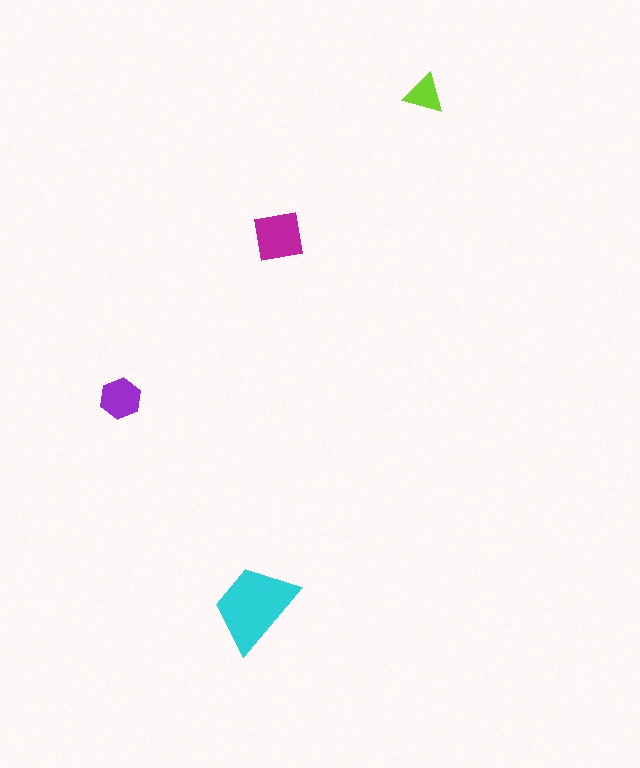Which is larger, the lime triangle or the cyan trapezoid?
The cyan trapezoid.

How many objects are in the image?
There are 4 objects in the image.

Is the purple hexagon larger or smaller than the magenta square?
Smaller.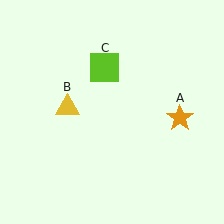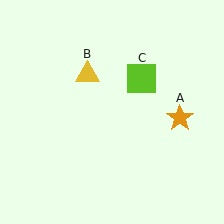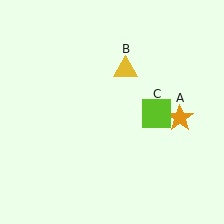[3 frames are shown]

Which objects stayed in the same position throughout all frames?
Orange star (object A) remained stationary.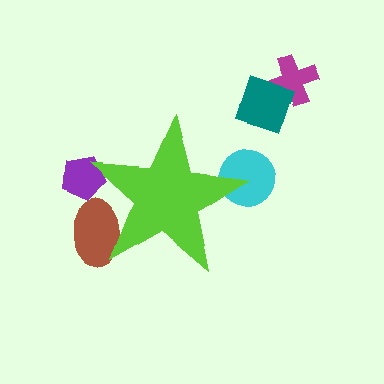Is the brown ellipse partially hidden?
Yes, the brown ellipse is partially hidden behind the lime star.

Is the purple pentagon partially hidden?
Yes, the purple pentagon is partially hidden behind the lime star.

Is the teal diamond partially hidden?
No, the teal diamond is fully visible.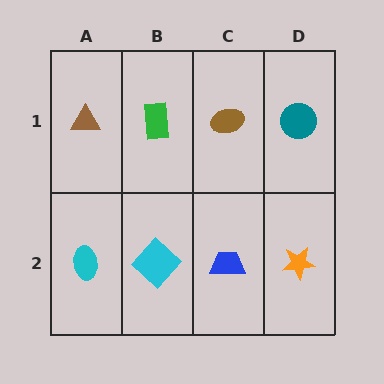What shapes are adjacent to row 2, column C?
A brown ellipse (row 1, column C), a cyan diamond (row 2, column B), an orange star (row 2, column D).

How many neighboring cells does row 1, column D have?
2.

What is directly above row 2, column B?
A green rectangle.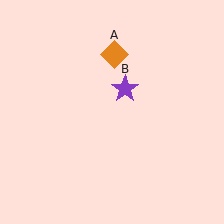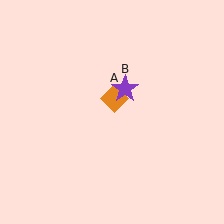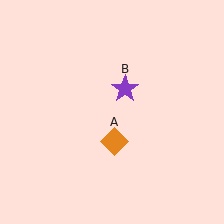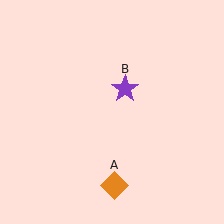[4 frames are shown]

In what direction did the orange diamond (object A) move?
The orange diamond (object A) moved down.